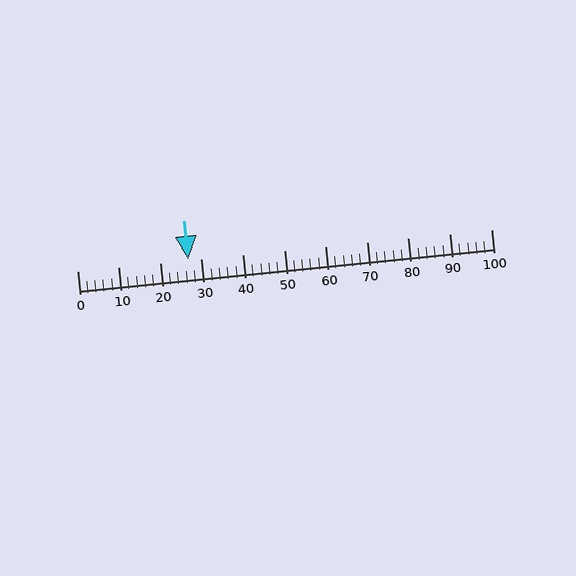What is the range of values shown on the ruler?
The ruler shows values from 0 to 100.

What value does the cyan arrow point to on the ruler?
The cyan arrow points to approximately 27.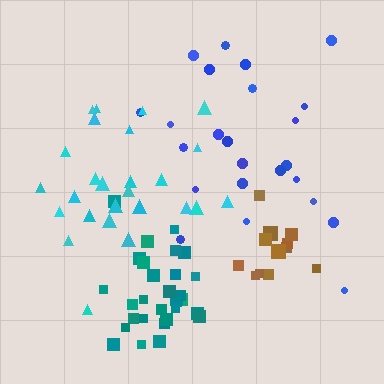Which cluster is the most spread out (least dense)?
Blue.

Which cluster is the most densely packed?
Brown.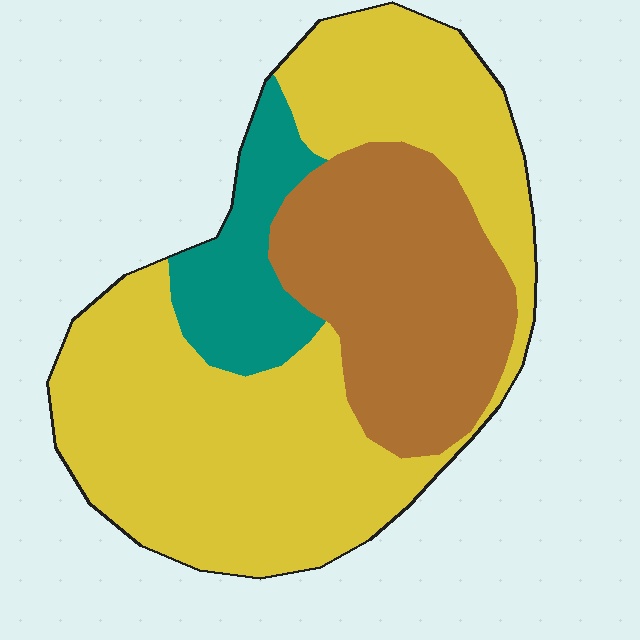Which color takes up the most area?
Yellow, at roughly 60%.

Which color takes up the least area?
Teal, at roughly 10%.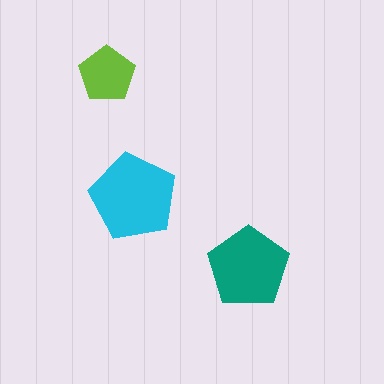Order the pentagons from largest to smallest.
the cyan one, the teal one, the lime one.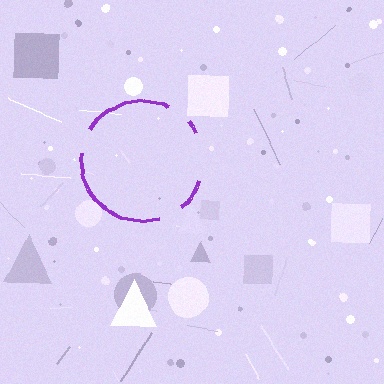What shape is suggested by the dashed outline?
The dashed outline suggests a circle.